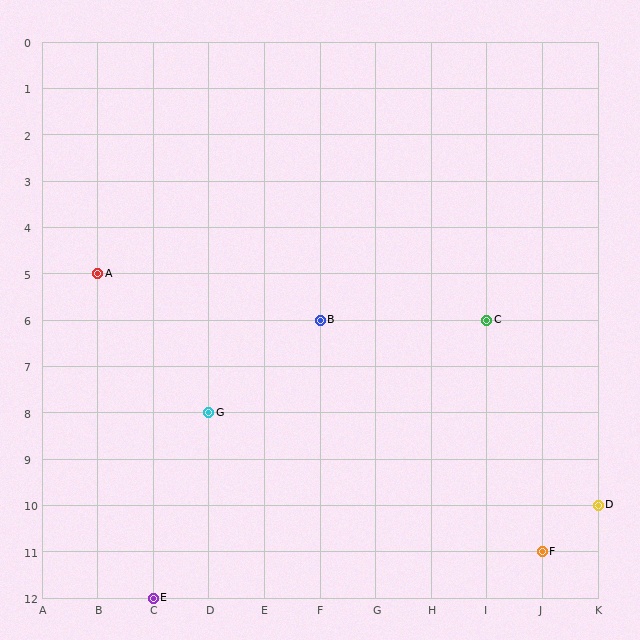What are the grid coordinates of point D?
Point D is at grid coordinates (K, 10).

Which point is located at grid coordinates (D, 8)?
Point G is at (D, 8).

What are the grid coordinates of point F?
Point F is at grid coordinates (J, 11).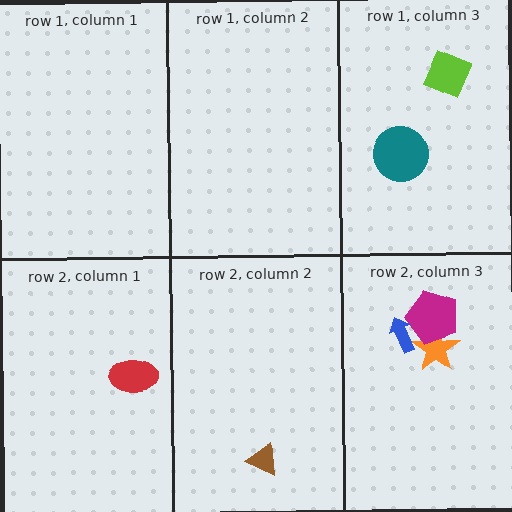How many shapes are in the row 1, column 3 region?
2.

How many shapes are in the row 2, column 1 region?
1.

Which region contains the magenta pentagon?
The row 2, column 3 region.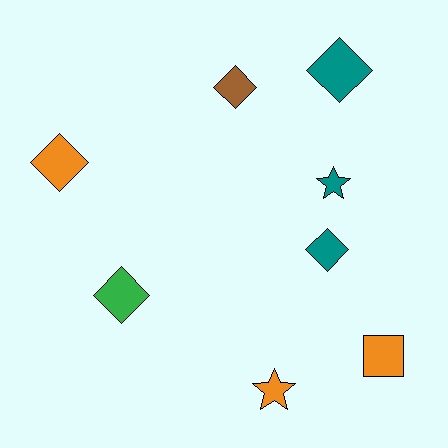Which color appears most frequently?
Orange, with 3 objects.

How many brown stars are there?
There are no brown stars.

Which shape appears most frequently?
Diamond, with 5 objects.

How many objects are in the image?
There are 8 objects.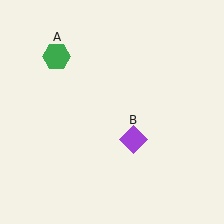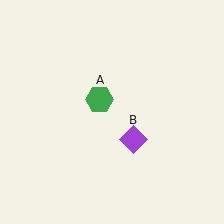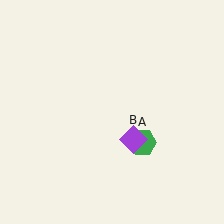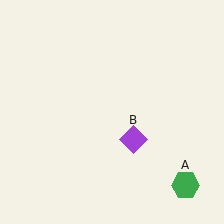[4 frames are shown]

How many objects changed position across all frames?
1 object changed position: green hexagon (object A).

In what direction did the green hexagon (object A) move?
The green hexagon (object A) moved down and to the right.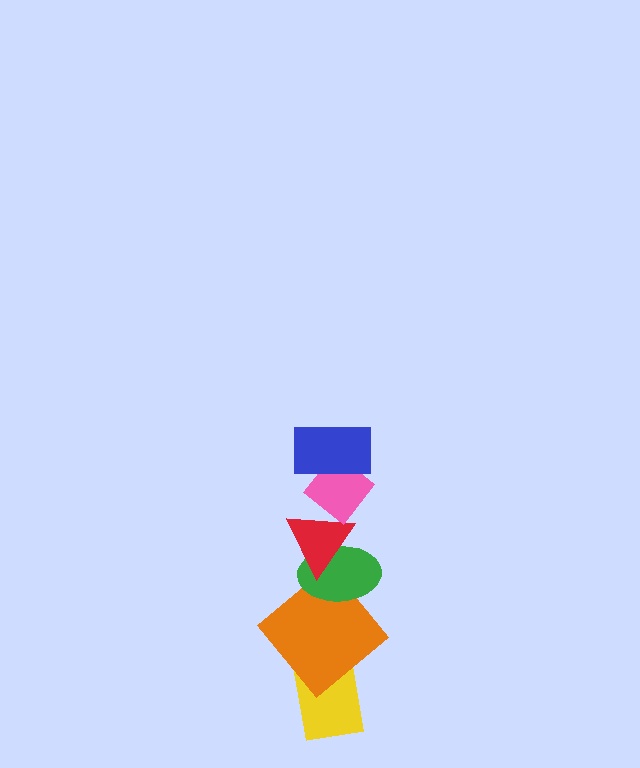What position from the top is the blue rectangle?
The blue rectangle is 1st from the top.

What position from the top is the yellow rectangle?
The yellow rectangle is 6th from the top.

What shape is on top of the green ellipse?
The red triangle is on top of the green ellipse.